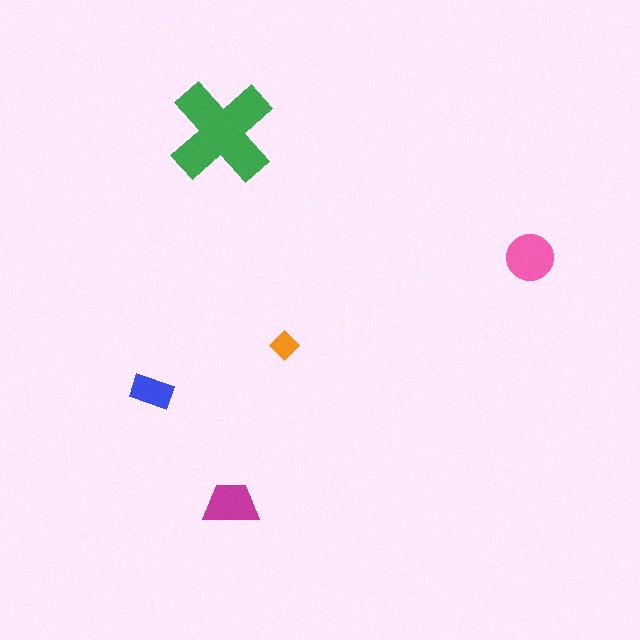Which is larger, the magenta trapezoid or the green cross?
The green cross.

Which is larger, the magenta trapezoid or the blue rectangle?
The magenta trapezoid.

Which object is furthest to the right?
The pink circle is rightmost.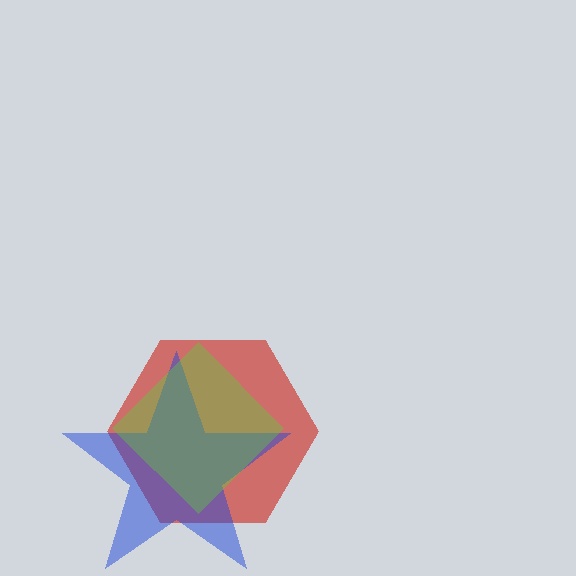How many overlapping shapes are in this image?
There are 3 overlapping shapes in the image.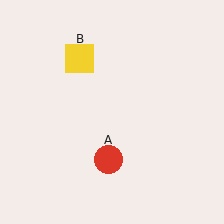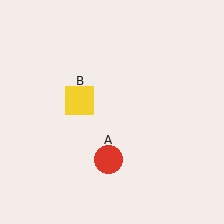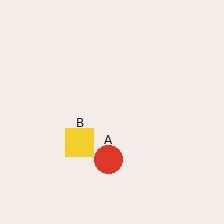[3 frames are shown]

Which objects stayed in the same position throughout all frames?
Red circle (object A) remained stationary.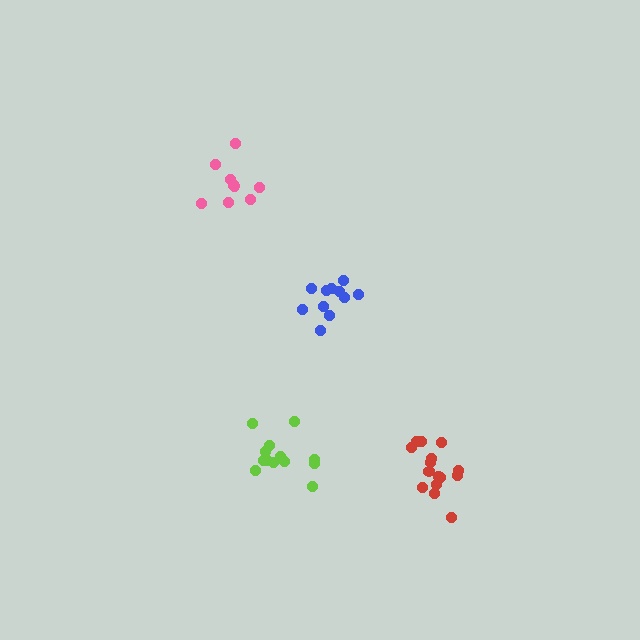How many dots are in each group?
Group 1: 11 dots, Group 2: 13 dots, Group 3: 9 dots, Group 4: 15 dots (48 total).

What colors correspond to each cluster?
The clusters are colored: blue, lime, pink, red.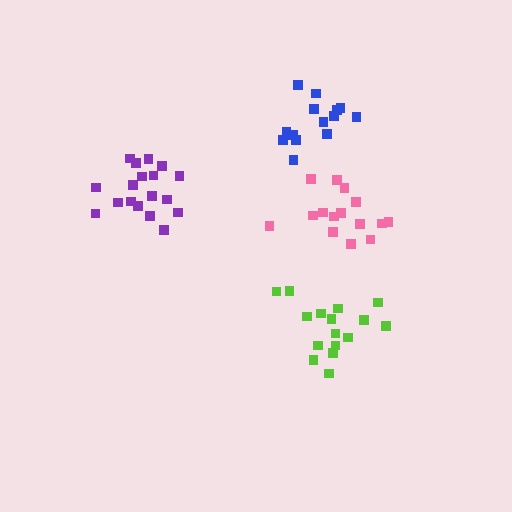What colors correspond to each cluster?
The clusters are colored: pink, lime, purple, blue.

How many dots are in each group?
Group 1: 15 dots, Group 2: 16 dots, Group 3: 18 dots, Group 4: 14 dots (63 total).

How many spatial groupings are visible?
There are 4 spatial groupings.